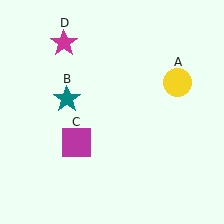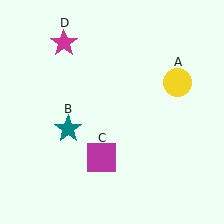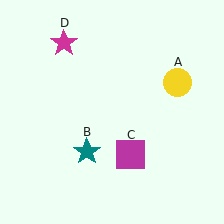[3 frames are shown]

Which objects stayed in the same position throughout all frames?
Yellow circle (object A) and magenta star (object D) remained stationary.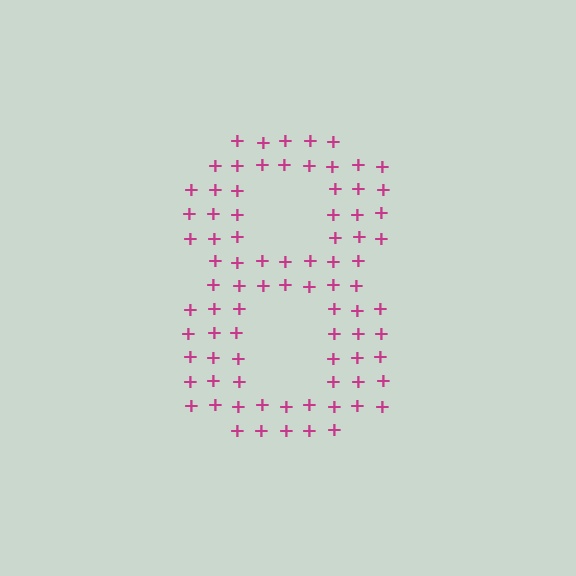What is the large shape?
The large shape is the digit 8.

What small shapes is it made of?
It is made of small plus signs.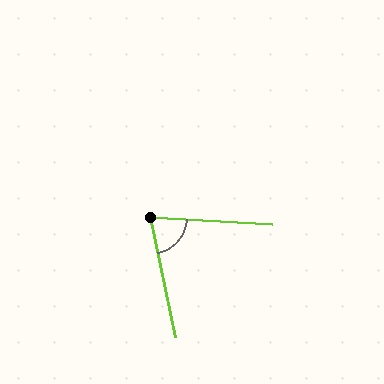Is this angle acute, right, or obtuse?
It is acute.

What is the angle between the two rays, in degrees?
Approximately 75 degrees.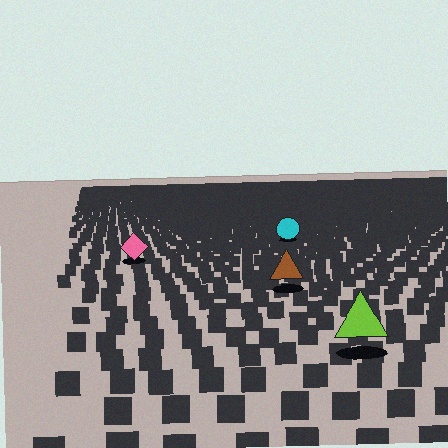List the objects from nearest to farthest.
From nearest to farthest: the lime triangle, the brown triangle, the pink diamond, the cyan circle.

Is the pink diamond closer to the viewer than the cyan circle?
Yes. The pink diamond is closer — you can tell from the texture gradient: the ground texture is coarser near it.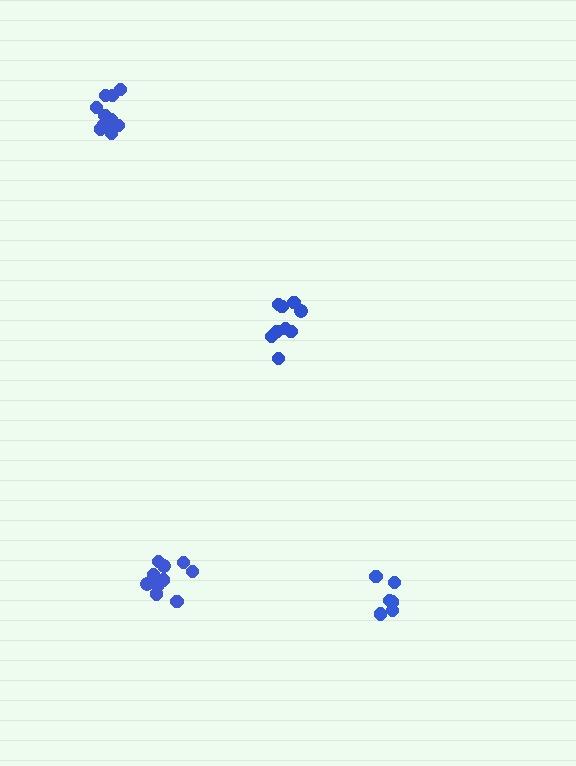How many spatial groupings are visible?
There are 4 spatial groupings.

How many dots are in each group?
Group 1: 9 dots, Group 2: 6 dots, Group 3: 10 dots, Group 4: 11 dots (36 total).